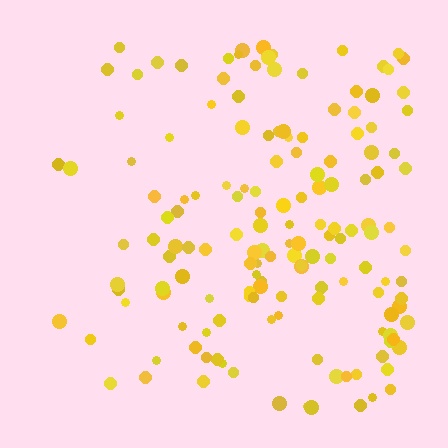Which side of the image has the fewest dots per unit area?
The left.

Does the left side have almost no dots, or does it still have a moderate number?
Still a moderate number, just noticeably fewer than the right.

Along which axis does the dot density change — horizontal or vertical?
Horizontal.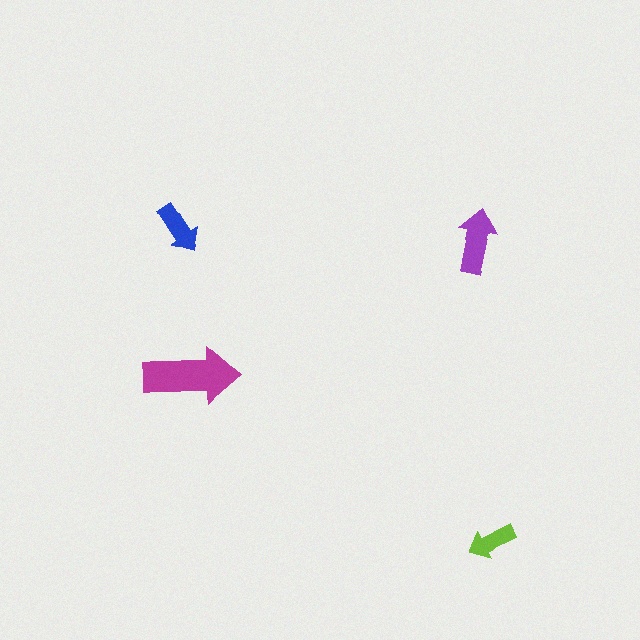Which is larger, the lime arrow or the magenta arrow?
The magenta one.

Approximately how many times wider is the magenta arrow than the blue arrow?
About 2 times wider.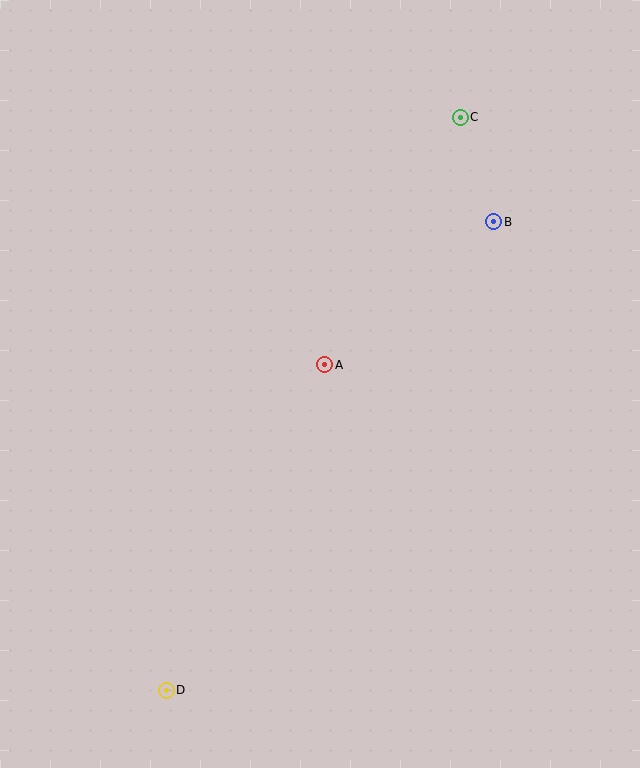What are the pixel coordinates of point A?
Point A is at (325, 365).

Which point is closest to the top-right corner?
Point C is closest to the top-right corner.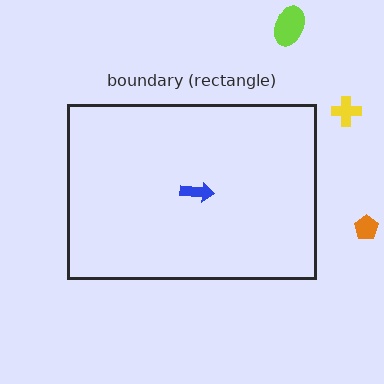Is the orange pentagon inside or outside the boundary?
Outside.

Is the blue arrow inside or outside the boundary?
Inside.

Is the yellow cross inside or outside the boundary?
Outside.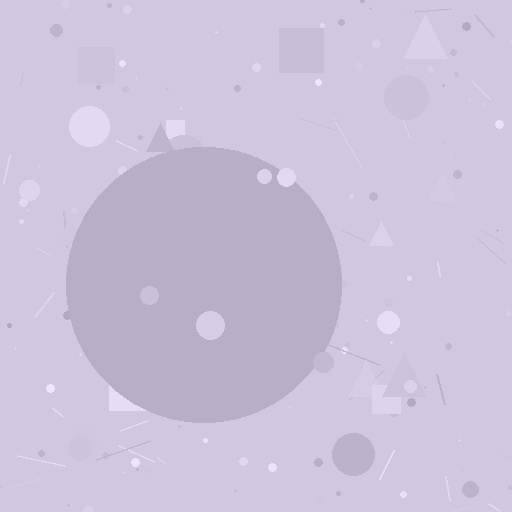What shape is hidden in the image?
A circle is hidden in the image.